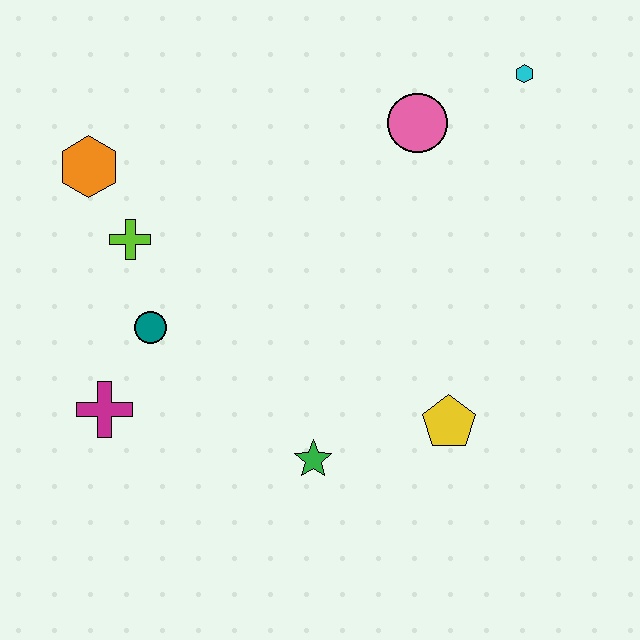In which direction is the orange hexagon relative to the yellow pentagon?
The orange hexagon is to the left of the yellow pentagon.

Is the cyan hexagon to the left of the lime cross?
No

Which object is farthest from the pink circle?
The magenta cross is farthest from the pink circle.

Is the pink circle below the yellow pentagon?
No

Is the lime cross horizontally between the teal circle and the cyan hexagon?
No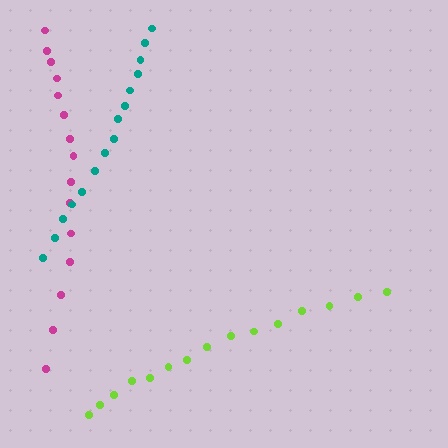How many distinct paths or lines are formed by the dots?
There are 3 distinct paths.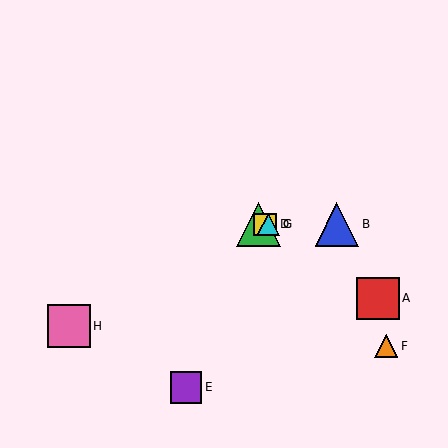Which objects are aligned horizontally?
Objects B, C, D, G are aligned horizontally.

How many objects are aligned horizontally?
4 objects (B, C, D, G) are aligned horizontally.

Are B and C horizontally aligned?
Yes, both are at y≈224.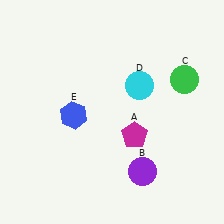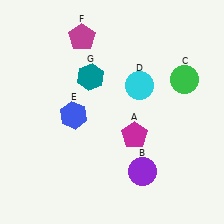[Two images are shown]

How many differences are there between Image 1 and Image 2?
There are 2 differences between the two images.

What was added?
A magenta pentagon (F), a teal hexagon (G) were added in Image 2.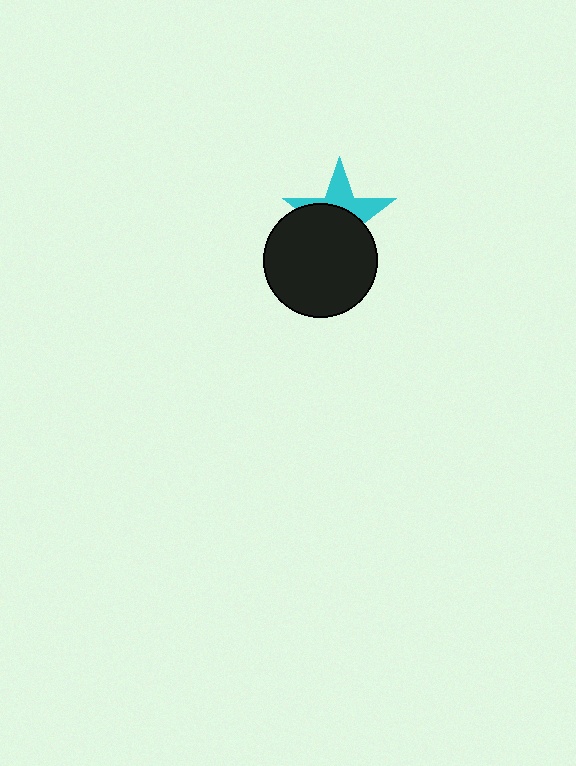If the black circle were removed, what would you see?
You would see the complete cyan star.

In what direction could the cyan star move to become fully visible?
The cyan star could move up. That would shift it out from behind the black circle entirely.